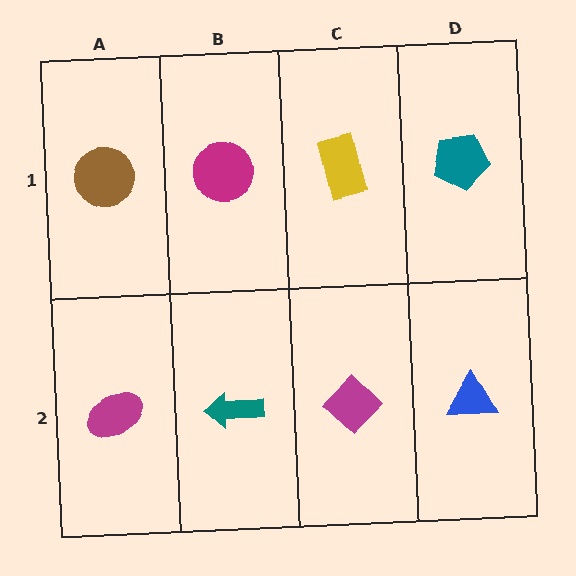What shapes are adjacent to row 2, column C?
A yellow rectangle (row 1, column C), a teal arrow (row 2, column B), a blue triangle (row 2, column D).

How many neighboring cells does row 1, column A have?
2.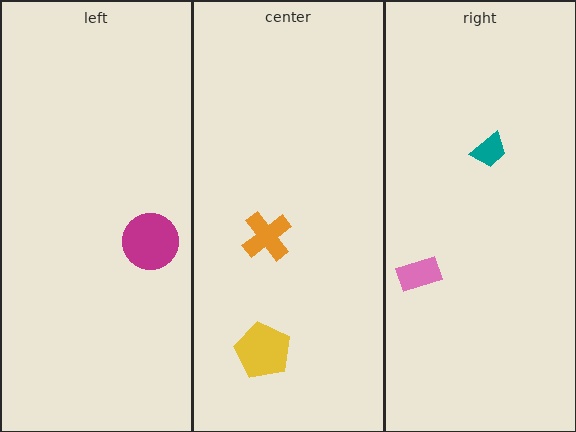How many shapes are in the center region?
2.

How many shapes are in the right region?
2.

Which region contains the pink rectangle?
The right region.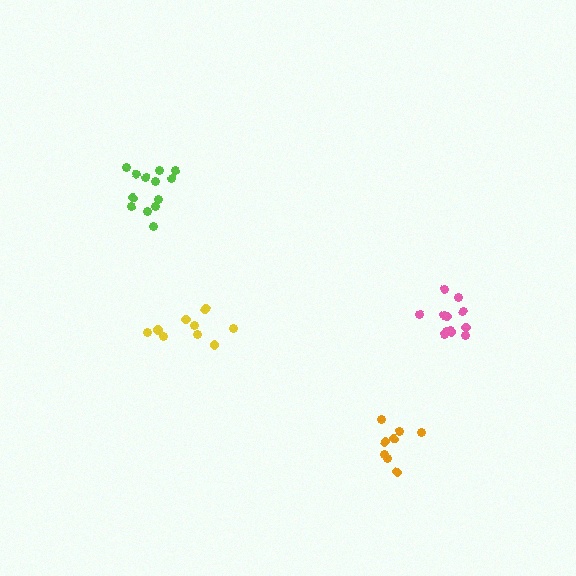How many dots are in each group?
Group 1: 9 dots, Group 2: 13 dots, Group 3: 8 dots, Group 4: 12 dots (42 total).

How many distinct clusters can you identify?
There are 4 distinct clusters.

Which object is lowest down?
The orange cluster is bottommost.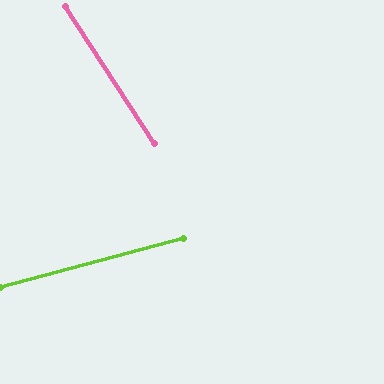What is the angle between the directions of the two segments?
Approximately 72 degrees.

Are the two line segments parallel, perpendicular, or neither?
Neither parallel nor perpendicular — they differ by about 72°.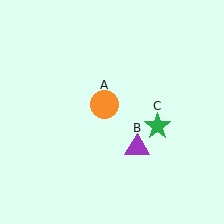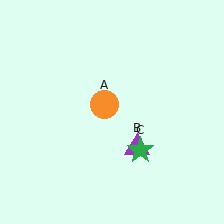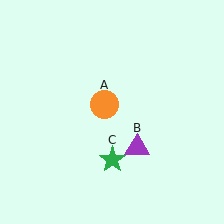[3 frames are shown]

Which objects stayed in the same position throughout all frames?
Orange circle (object A) and purple triangle (object B) remained stationary.